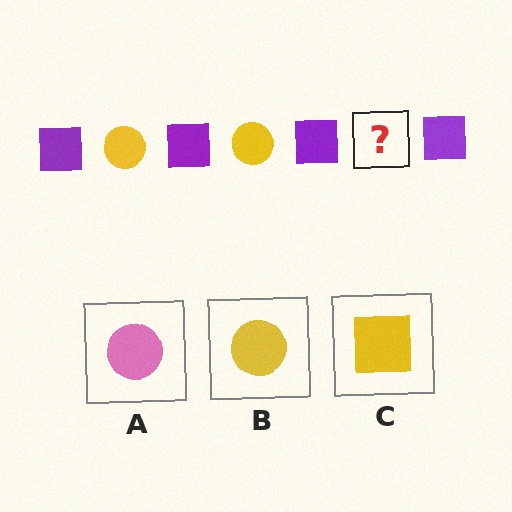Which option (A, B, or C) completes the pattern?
B.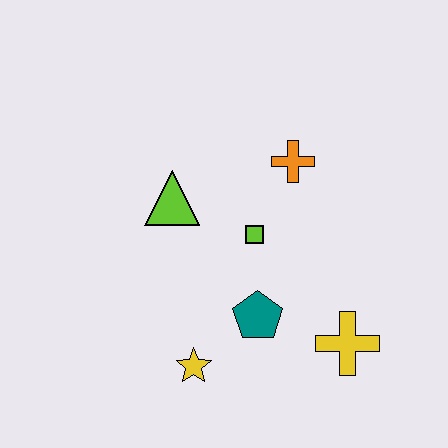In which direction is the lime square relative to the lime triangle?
The lime square is to the right of the lime triangle.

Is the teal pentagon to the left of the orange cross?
Yes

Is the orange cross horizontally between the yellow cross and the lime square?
Yes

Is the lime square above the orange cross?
No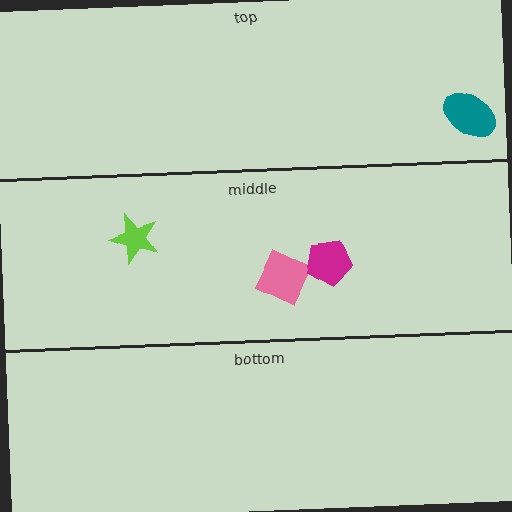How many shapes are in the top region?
1.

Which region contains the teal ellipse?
The top region.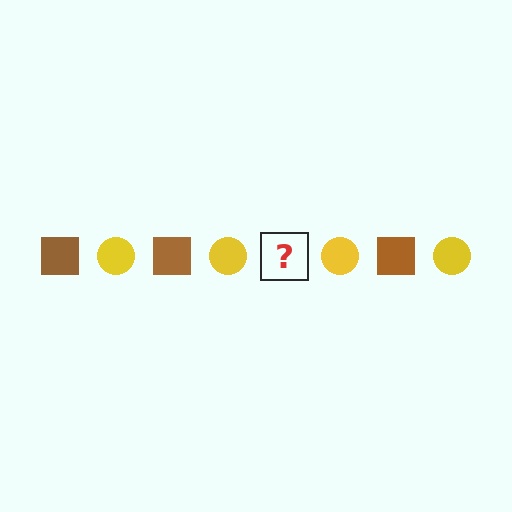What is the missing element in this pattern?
The missing element is a brown square.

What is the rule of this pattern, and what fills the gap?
The rule is that the pattern alternates between brown square and yellow circle. The gap should be filled with a brown square.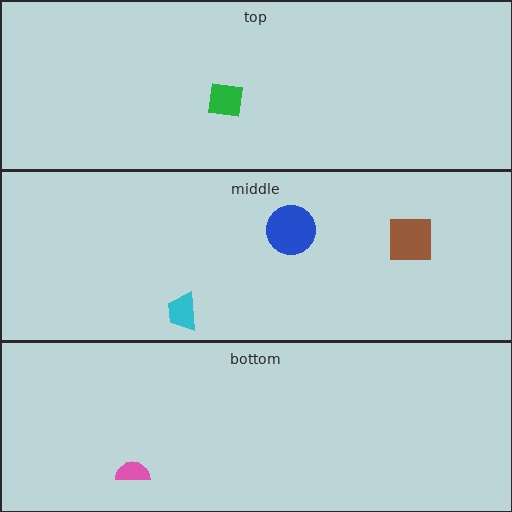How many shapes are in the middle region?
3.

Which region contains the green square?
The top region.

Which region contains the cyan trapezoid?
The middle region.